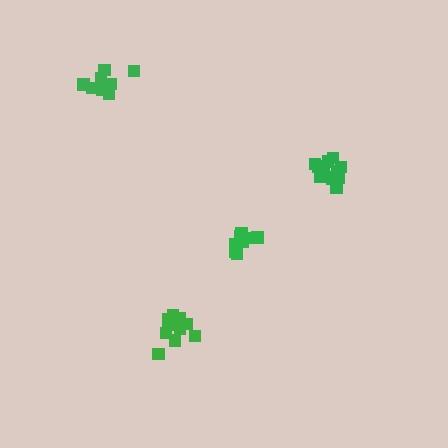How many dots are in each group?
Group 1: 10 dots, Group 2: 9 dots, Group 3: 9 dots, Group 4: 14 dots (42 total).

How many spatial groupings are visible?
There are 4 spatial groupings.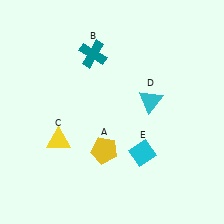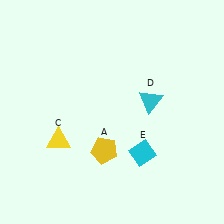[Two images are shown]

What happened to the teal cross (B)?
The teal cross (B) was removed in Image 2. It was in the top-left area of Image 1.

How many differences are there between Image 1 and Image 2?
There is 1 difference between the two images.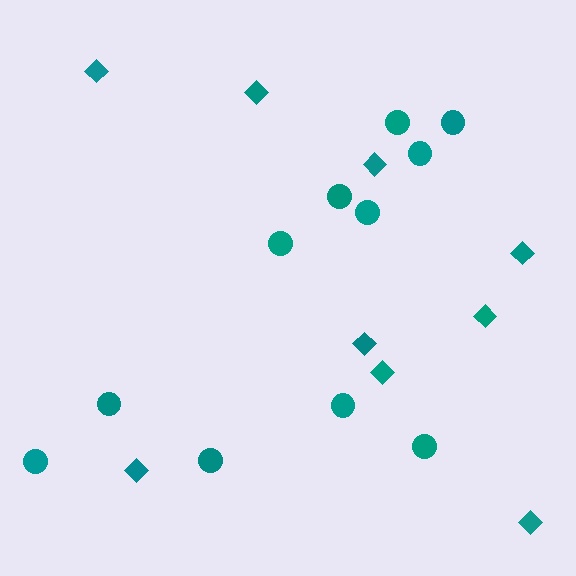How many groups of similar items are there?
There are 2 groups: one group of circles (11) and one group of diamonds (9).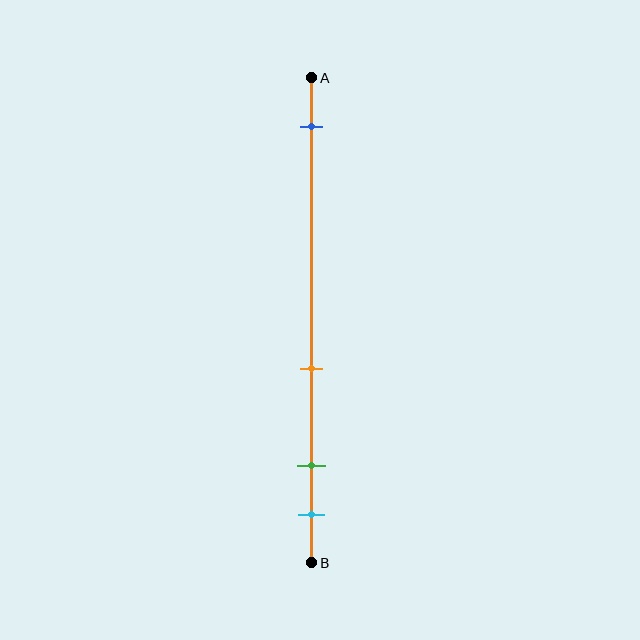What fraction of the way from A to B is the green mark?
The green mark is approximately 80% (0.8) of the way from A to B.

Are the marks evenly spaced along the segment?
No, the marks are not evenly spaced.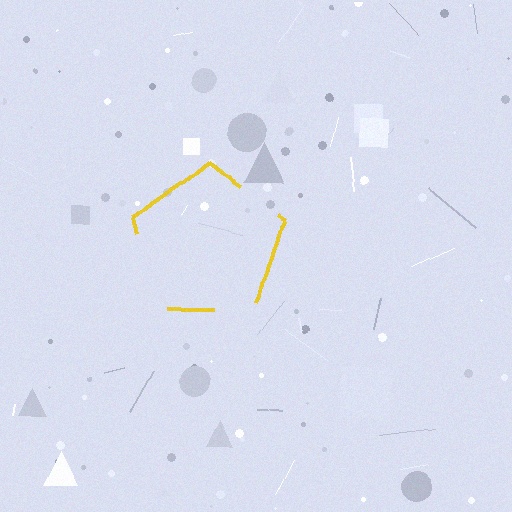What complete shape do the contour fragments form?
The contour fragments form a pentagon.